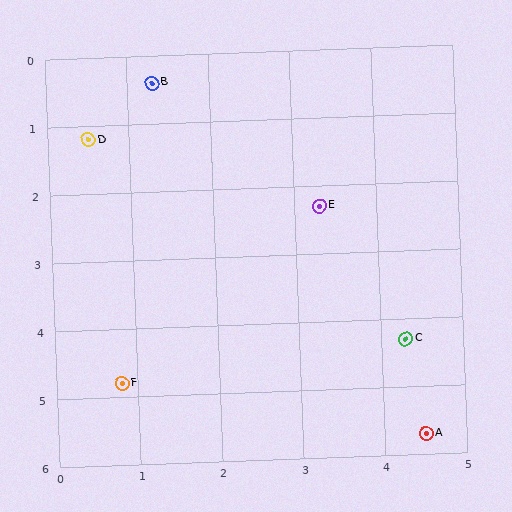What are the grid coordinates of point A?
Point A is at approximately (4.5, 5.7).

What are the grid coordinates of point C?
Point C is at approximately (4.3, 4.3).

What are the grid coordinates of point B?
Point B is at approximately (1.3, 0.4).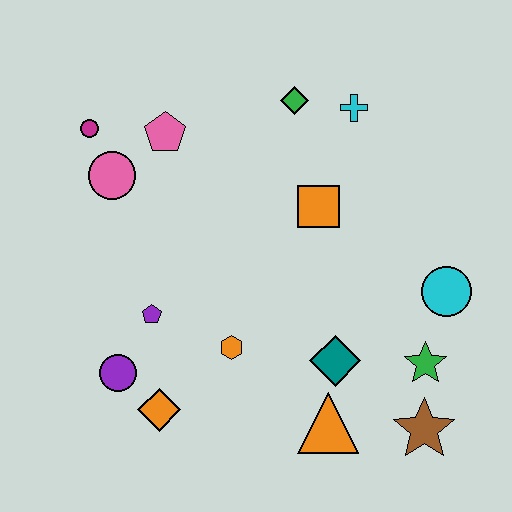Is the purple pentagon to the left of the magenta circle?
No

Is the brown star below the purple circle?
Yes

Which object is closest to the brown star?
The green star is closest to the brown star.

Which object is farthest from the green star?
The magenta circle is farthest from the green star.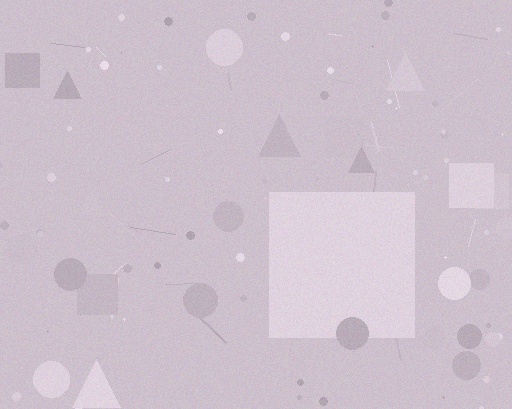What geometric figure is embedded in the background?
A square is embedded in the background.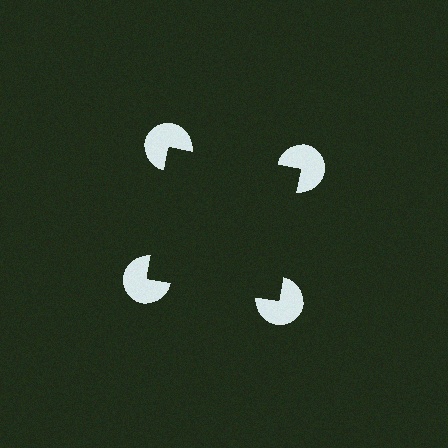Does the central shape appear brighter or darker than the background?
It typically appears slightly darker than the background, even though no actual brightness change is drawn.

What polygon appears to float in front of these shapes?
An illusory square — its edges are inferred from the aligned wedge cuts in the pac-man discs, not physically drawn.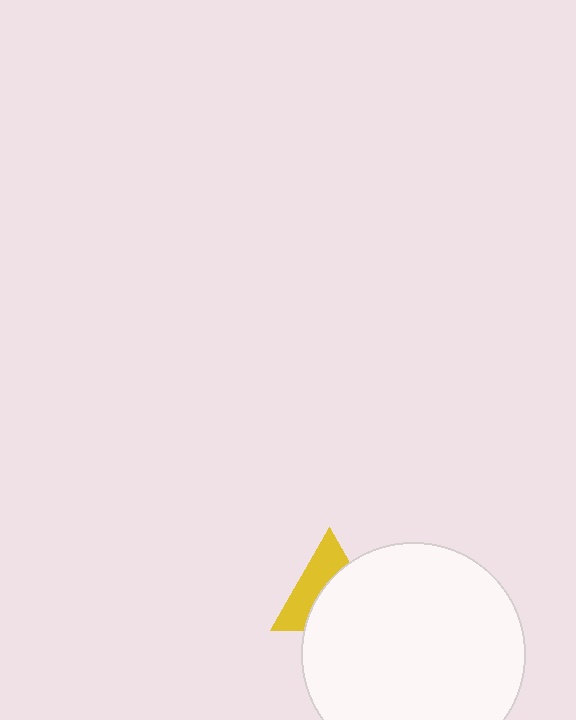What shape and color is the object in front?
The object in front is a white circle.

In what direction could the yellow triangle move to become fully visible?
The yellow triangle could move toward the upper-left. That would shift it out from behind the white circle entirely.